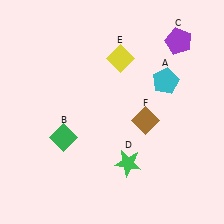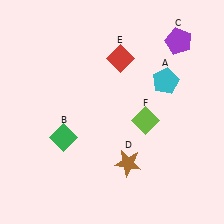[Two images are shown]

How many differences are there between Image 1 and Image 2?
There are 3 differences between the two images.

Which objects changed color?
D changed from green to brown. E changed from yellow to red. F changed from brown to lime.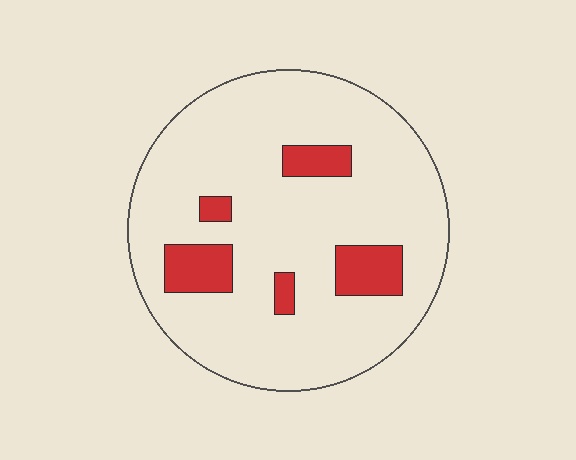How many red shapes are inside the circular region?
5.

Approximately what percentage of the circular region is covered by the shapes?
Approximately 15%.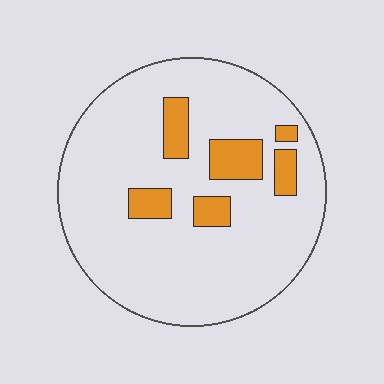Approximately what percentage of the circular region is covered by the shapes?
Approximately 15%.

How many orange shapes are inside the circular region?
6.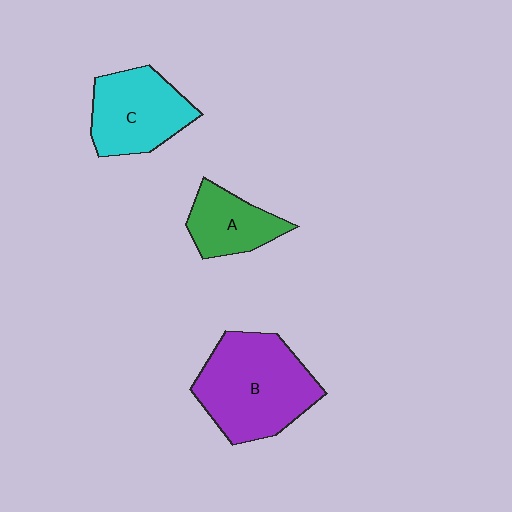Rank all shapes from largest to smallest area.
From largest to smallest: B (purple), C (cyan), A (green).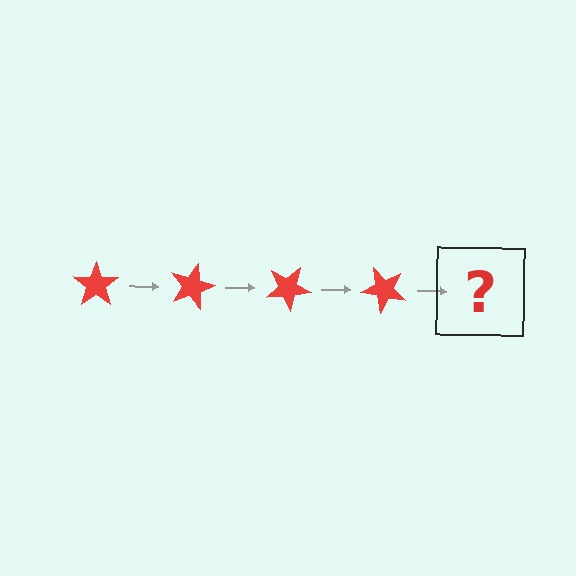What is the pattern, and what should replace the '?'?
The pattern is that the star rotates 15 degrees each step. The '?' should be a red star rotated 60 degrees.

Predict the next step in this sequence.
The next step is a red star rotated 60 degrees.